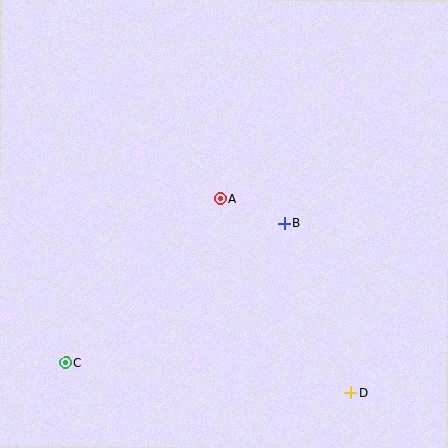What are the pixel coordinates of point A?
Point A is at (221, 199).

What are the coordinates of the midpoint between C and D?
The midpoint between C and D is at (208, 378).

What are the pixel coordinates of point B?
Point B is at (284, 223).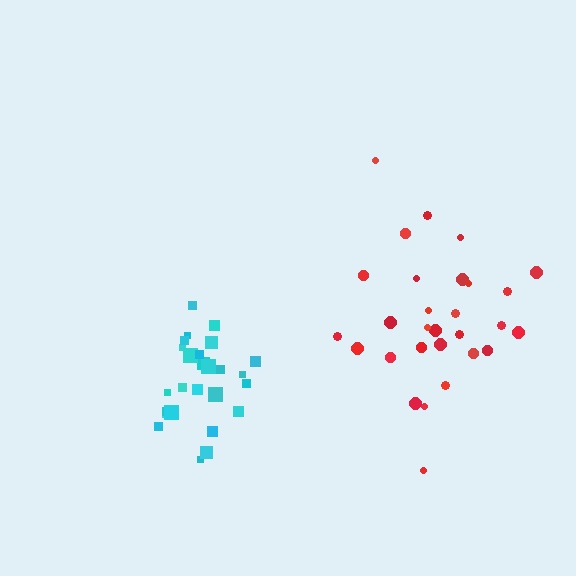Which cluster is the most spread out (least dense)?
Red.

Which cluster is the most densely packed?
Cyan.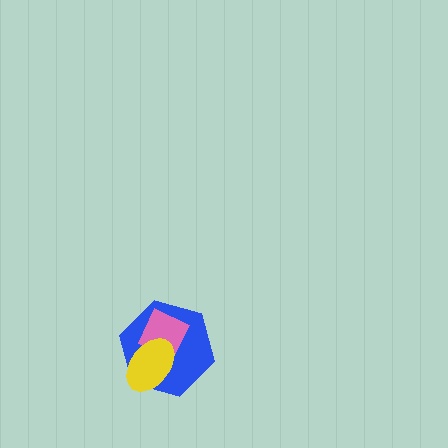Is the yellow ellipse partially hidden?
No, no other shape covers it.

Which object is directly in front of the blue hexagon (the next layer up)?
The pink diamond is directly in front of the blue hexagon.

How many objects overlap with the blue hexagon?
2 objects overlap with the blue hexagon.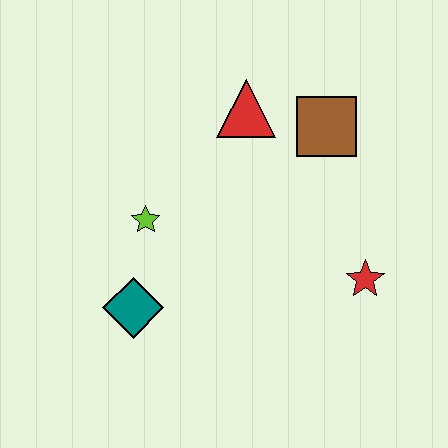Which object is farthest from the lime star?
The red star is farthest from the lime star.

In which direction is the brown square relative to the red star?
The brown square is above the red star.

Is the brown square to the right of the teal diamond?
Yes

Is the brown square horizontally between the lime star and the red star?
Yes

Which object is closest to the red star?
The brown square is closest to the red star.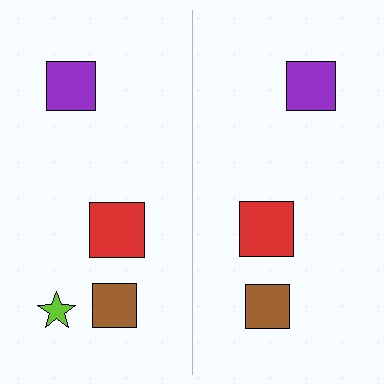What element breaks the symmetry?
A lime star is missing from the right side.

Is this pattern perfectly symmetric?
No, the pattern is not perfectly symmetric. A lime star is missing from the right side.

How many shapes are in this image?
There are 7 shapes in this image.